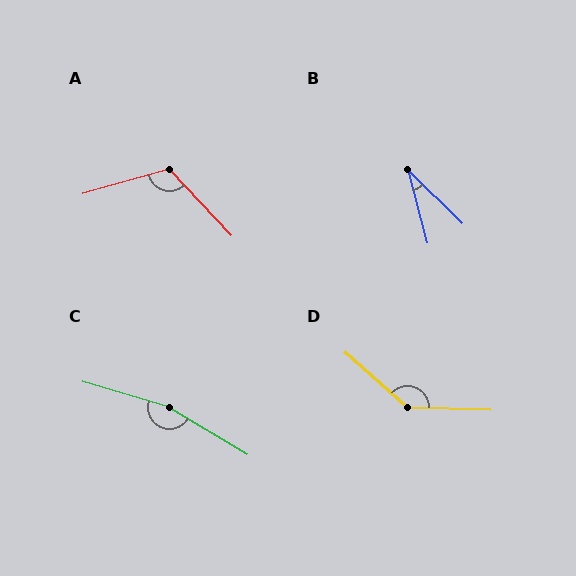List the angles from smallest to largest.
B (31°), A (118°), D (139°), C (165°).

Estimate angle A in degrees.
Approximately 118 degrees.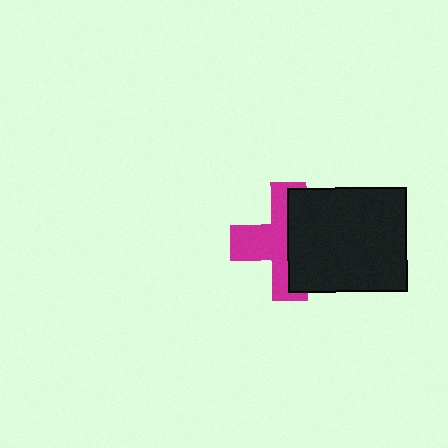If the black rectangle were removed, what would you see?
You would see the complete magenta cross.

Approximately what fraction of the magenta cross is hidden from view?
Roughly 49% of the magenta cross is hidden behind the black rectangle.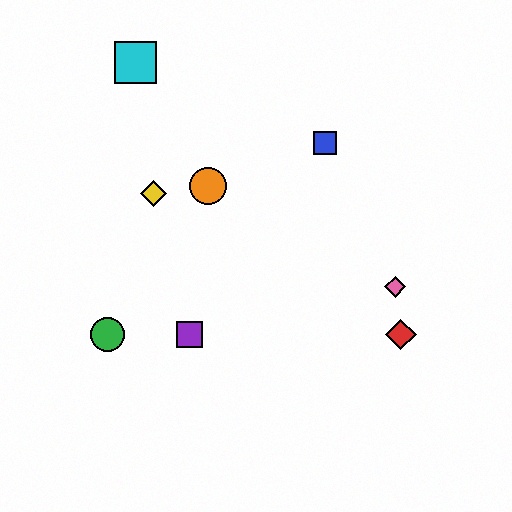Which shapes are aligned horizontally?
The red diamond, the green circle, the purple square are aligned horizontally.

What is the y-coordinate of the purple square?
The purple square is at y≈334.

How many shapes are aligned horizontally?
3 shapes (the red diamond, the green circle, the purple square) are aligned horizontally.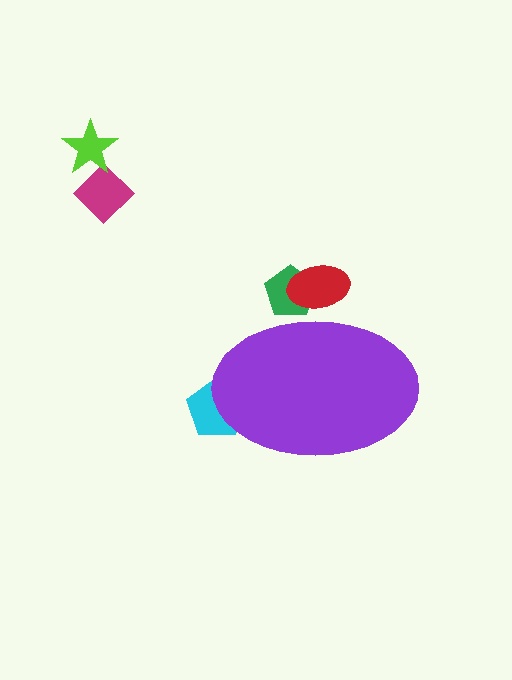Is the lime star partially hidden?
No, the lime star is fully visible.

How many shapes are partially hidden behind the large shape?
3 shapes are partially hidden.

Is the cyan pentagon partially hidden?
Yes, the cyan pentagon is partially hidden behind the purple ellipse.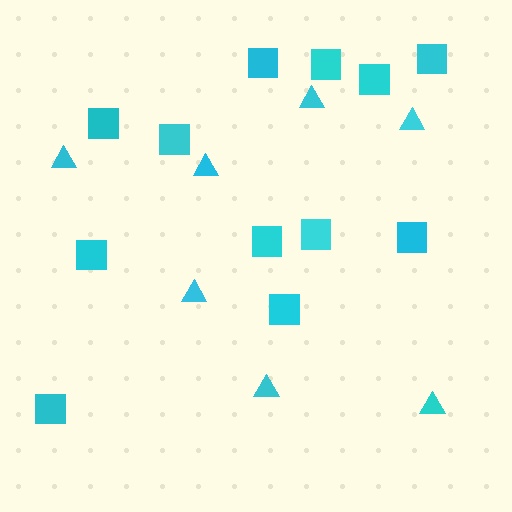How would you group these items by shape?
There are 2 groups: one group of squares (12) and one group of triangles (7).